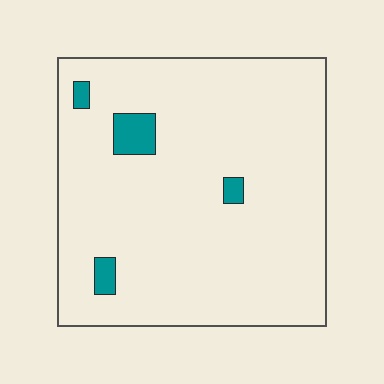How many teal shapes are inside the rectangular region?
4.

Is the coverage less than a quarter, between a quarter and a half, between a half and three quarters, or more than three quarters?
Less than a quarter.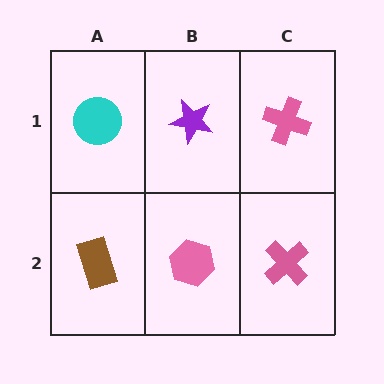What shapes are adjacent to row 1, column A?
A brown rectangle (row 2, column A), a purple star (row 1, column B).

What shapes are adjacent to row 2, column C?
A pink cross (row 1, column C), a pink hexagon (row 2, column B).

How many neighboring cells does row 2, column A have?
2.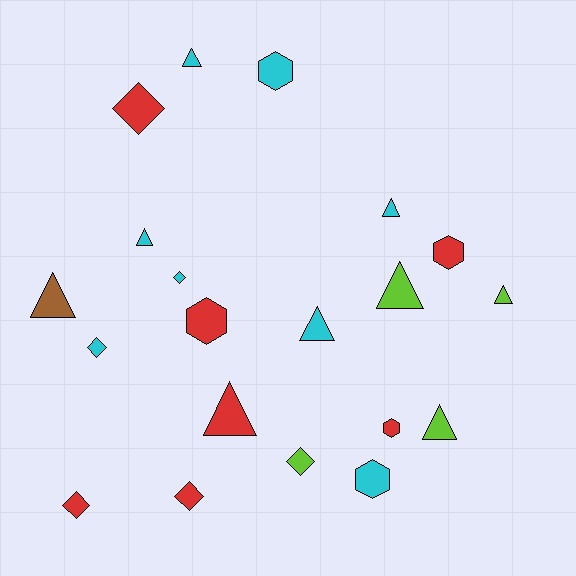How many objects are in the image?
There are 20 objects.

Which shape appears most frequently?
Triangle, with 9 objects.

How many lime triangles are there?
There are 3 lime triangles.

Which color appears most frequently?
Cyan, with 8 objects.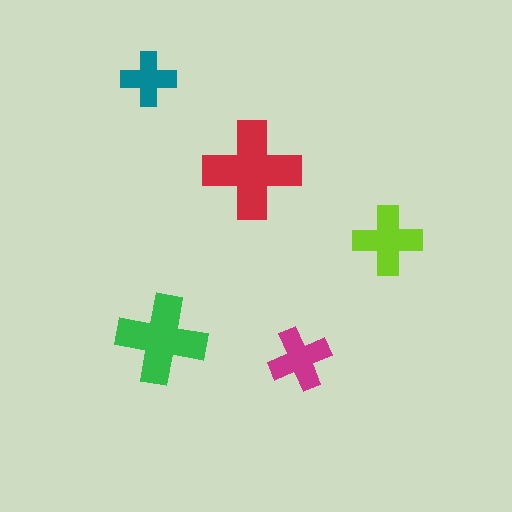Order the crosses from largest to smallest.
the red one, the green one, the lime one, the magenta one, the teal one.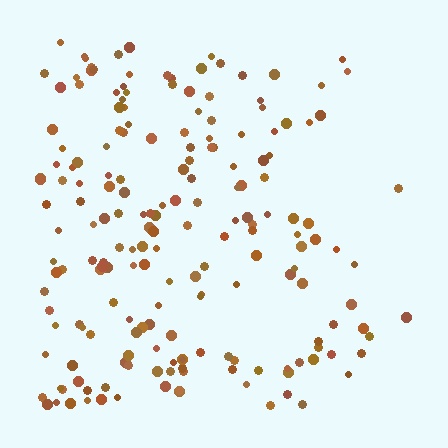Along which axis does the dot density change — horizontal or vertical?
Horizontal.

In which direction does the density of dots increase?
From right to left, with the left side densest.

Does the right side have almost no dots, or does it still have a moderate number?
Still a moderate number, just noticeably fewer than the left.